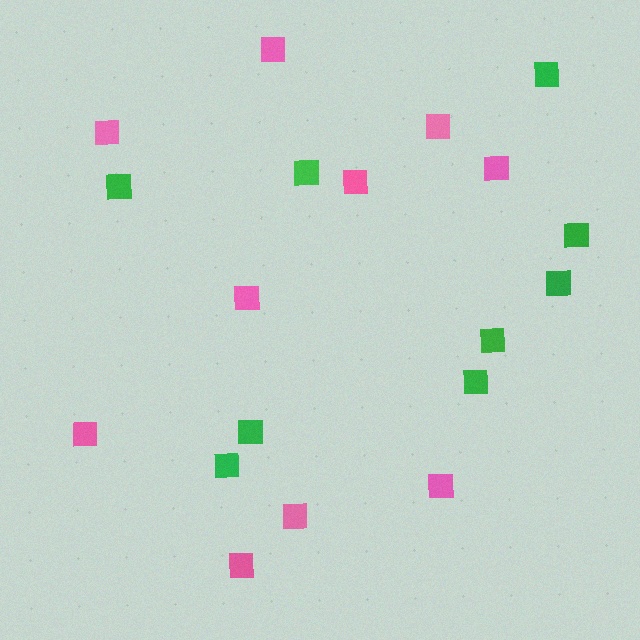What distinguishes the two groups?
There are 2 groups: one group of pink squares (10) and one group of green squares (9).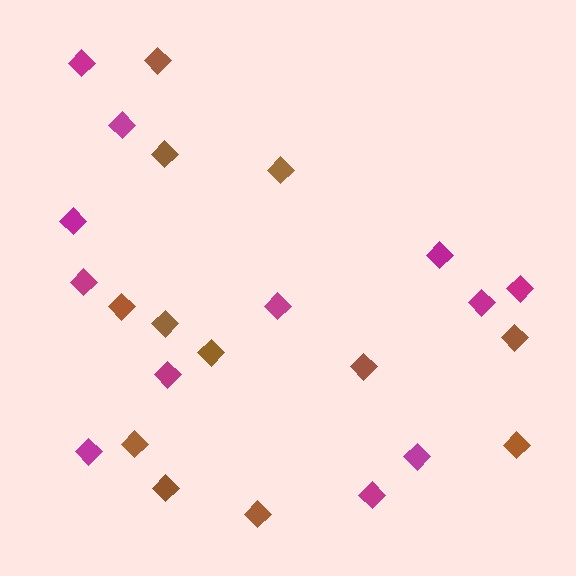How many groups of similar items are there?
There are 2 groups: one group of magenta diamonds (12) and one group of brown diamonds (12).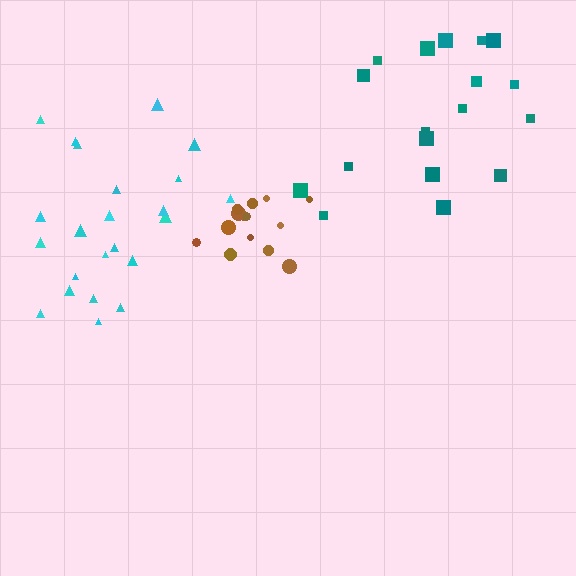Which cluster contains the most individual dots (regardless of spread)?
Cyan (23).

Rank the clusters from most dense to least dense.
brown, teal, cyan.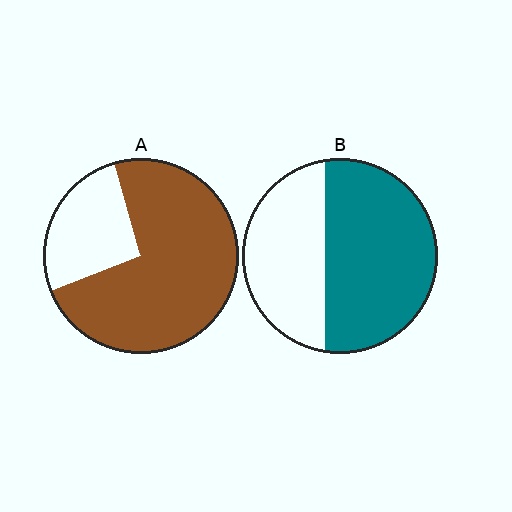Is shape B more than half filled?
Yes.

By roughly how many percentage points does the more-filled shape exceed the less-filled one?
By roughly 15 percentage points (A over B).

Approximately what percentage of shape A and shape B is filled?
A is approximately 75% and B is approximately 60%.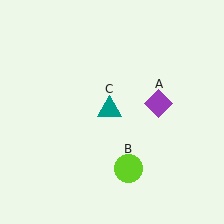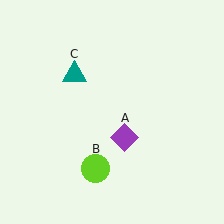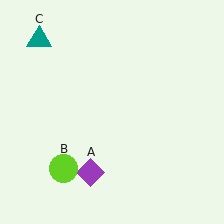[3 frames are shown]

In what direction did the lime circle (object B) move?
The lime circle (object B) moved left.